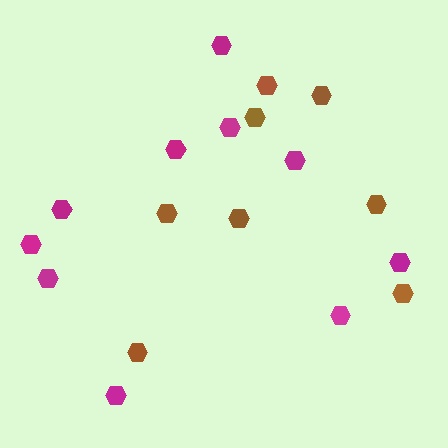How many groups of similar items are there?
There are 2 groups: one group of magenta hexagons (10) and one group of brown hexagons (8).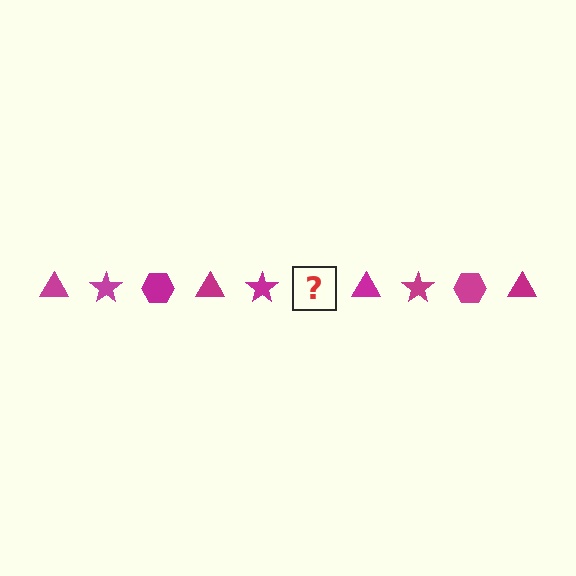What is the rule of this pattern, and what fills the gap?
The rule is that the pattern cycles through triangle, star, hexagon shapes in magenta. The gap should be filled with a magenta hexagon.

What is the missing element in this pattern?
The missing element is a magenta hexagon.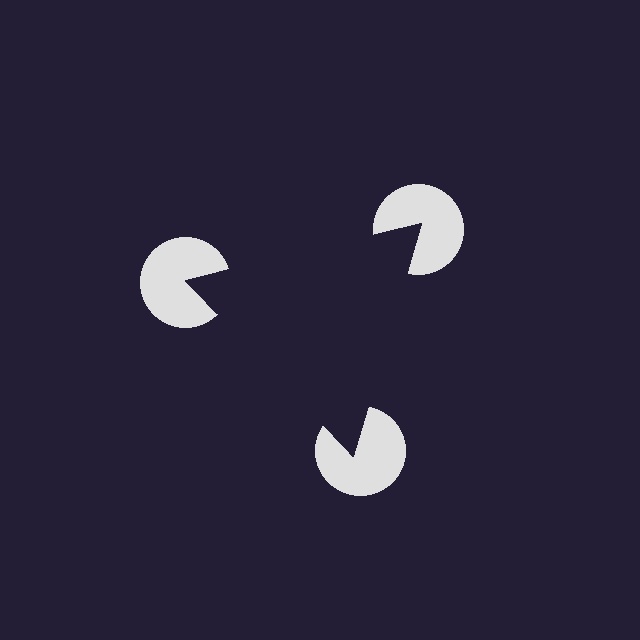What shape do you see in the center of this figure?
An illusory triangle — its edges are inferred from the aligned wedge cuts in the pac-man discs, not physically drawn.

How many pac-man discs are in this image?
There are 3 — one at each vertex of the illusory triangle.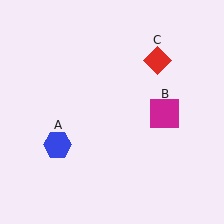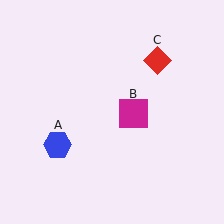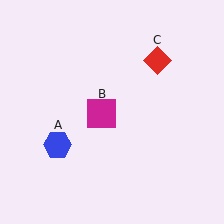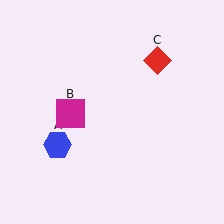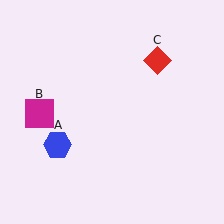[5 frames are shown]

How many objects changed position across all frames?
1 object changed position: magenta square (object B).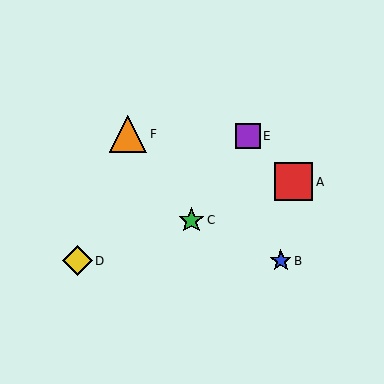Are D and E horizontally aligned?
No, D is at y≈261 and E is at y≈136.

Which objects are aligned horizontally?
Objects B, D are aligned horizontally.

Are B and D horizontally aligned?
Yes, both are at y≈261.